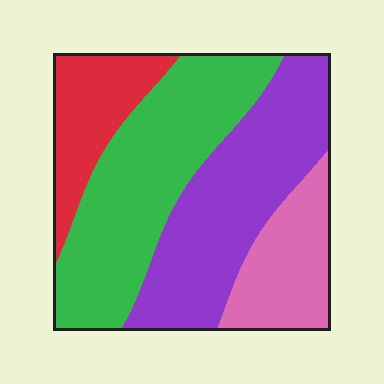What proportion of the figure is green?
Green takes up about three eighths (3/8) of the figure.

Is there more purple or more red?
Purple.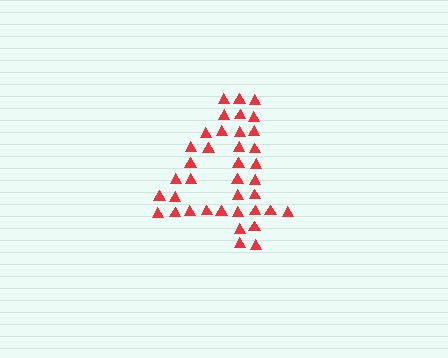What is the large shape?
The large shape is the digit 4.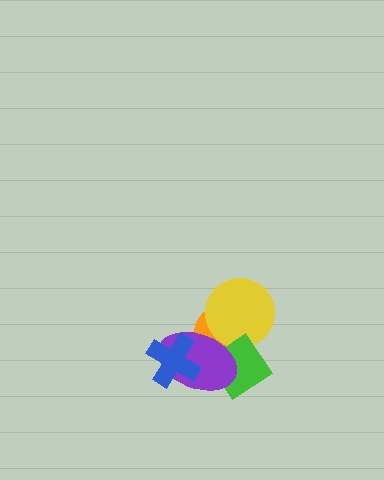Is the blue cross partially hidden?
No, no other shape covers it.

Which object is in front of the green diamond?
The purple ellipse is in front of the green diamond.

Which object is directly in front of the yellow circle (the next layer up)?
The green diamond is directly in front of the yellow circle.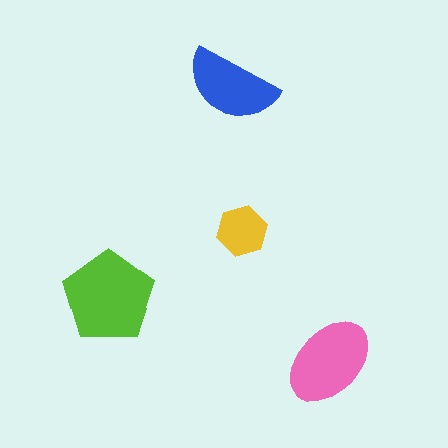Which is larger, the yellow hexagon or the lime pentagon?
The lime pentagon.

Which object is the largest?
The lime pentagon.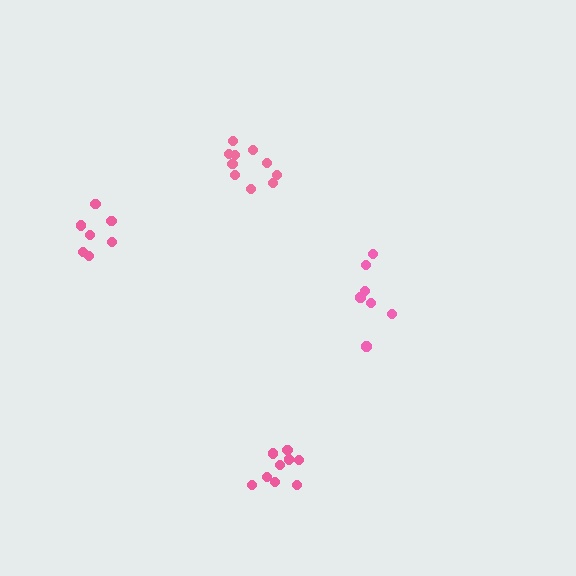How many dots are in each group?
Group 1: 7 dots, Group 2: 10 dots, Group 3: 9 dots, Group 4: 7 dots (33 total).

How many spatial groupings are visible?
There are 4 spatial groupings.